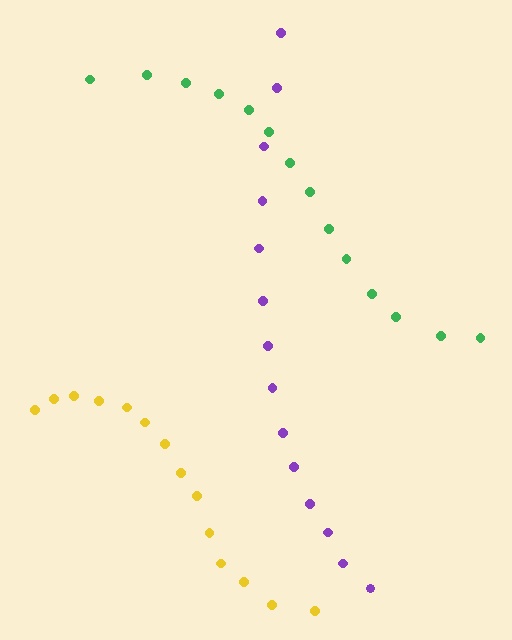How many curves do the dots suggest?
There are 3 distinct paths.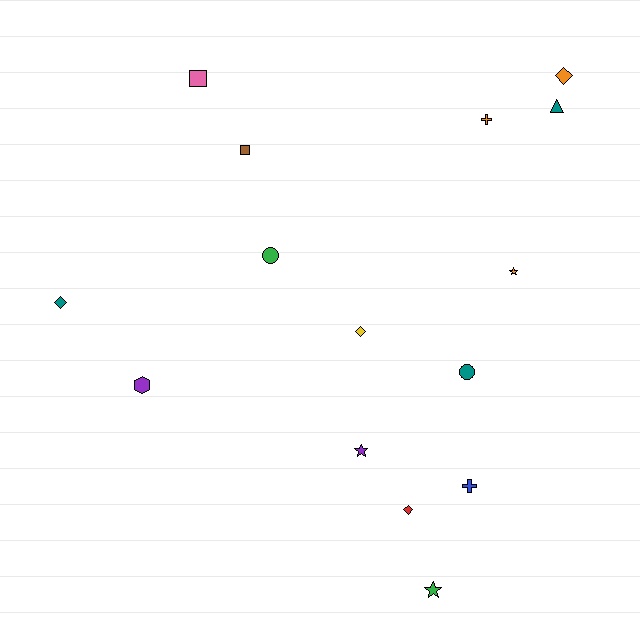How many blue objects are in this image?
There is 1 blue object.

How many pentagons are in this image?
There are no pentagons.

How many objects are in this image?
There are 15 objects.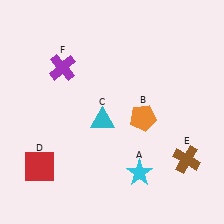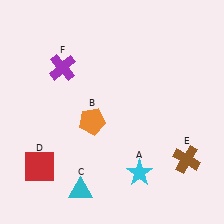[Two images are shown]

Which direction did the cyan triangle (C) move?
The cyan triangle (C) moved down.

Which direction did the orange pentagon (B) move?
The orange pentagon (B) moved left.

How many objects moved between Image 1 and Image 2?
2 objects moved between the two images.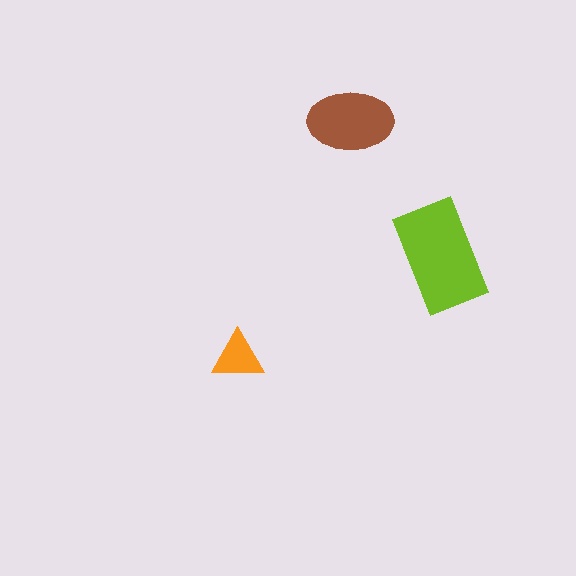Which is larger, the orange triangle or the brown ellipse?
The brown ellipse.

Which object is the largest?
The lime rectangle.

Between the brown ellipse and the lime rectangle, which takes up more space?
The lime rectangle.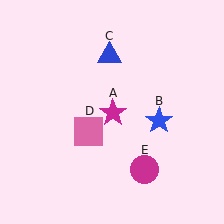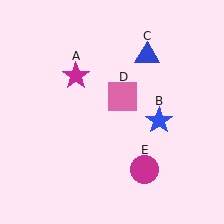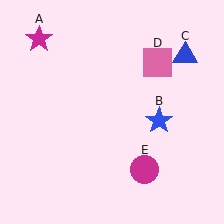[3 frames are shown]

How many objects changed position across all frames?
3 objects changed position: magenta star (object A), blue triangle (object C), pink square (object D).